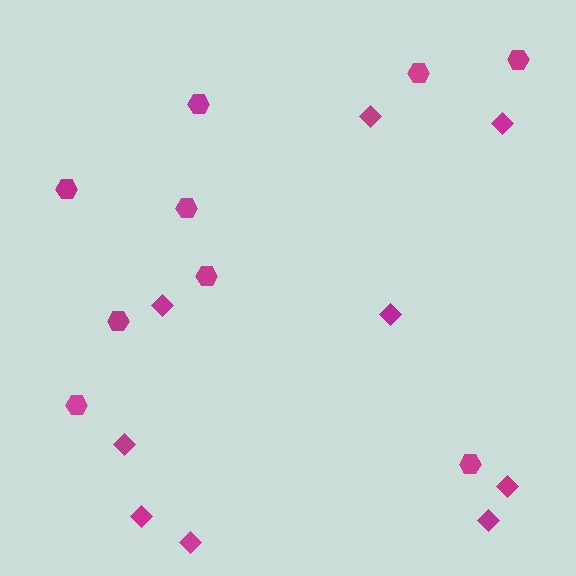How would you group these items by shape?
There are 2 groups: one group of diamonds (9) and one group of hexagons (9).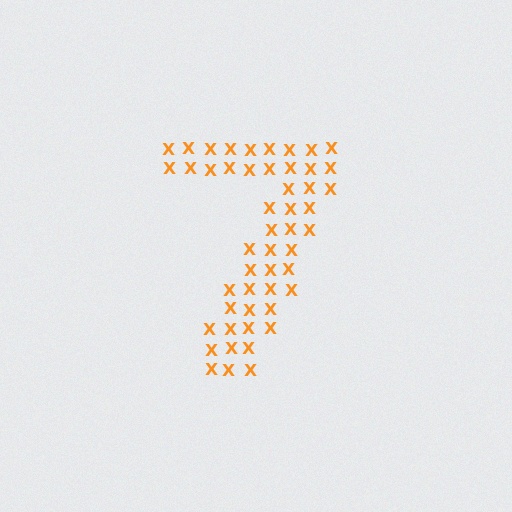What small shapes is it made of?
It is made of small letter X's.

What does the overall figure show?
The overall figure shows the digit 7.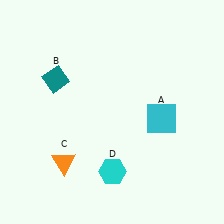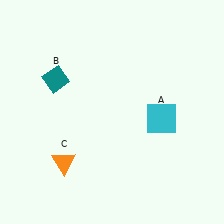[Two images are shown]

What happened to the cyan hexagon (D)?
The cyan hexagon (D) was removed in Image 2. It was in the bottom-right area of Image 1.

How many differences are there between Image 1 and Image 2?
There is 1 difference between the two images.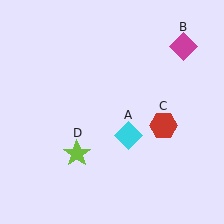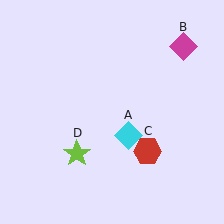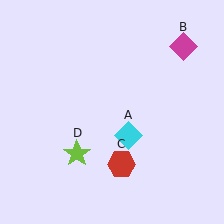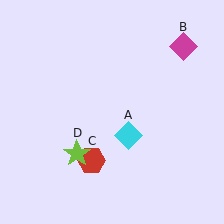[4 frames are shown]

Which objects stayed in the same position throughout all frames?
Cyan diamond (object A) and magenta diamond (object B) and lime star (object D) remained stationary.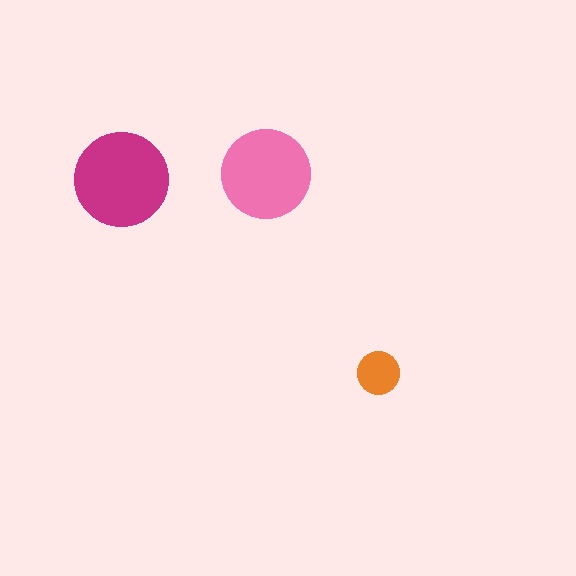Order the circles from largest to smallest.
the magenta one, the pink one, the orange one.